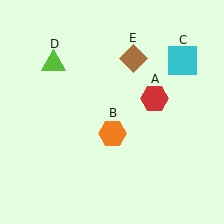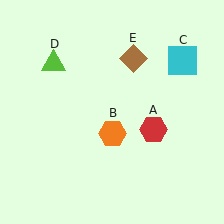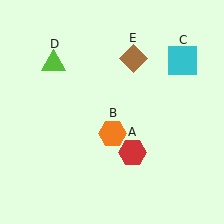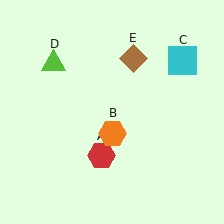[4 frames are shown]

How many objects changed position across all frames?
1 object changed position: red hexagon (object A).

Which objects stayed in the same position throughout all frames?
Orange hexagon (object B) and cyan square (object C) and lime triangle (object D) and brown diamond (object E) remained stationary.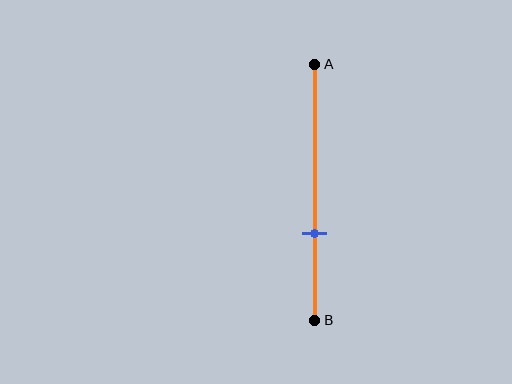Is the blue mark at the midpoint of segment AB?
No, the mark is at about 65% from A, not at the 50% midpoint.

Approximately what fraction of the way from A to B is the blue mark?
The blue mark is approximately 65% of the way from A to B.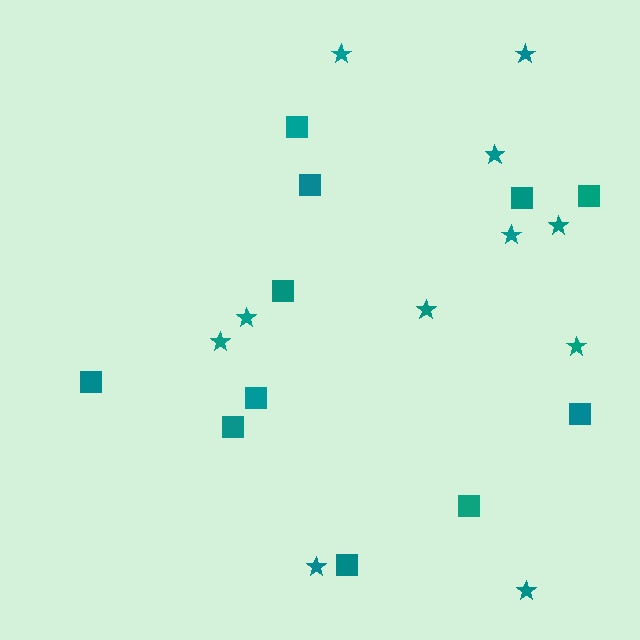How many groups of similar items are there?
There are 2 groups: one group of stars (11) and one group of squares (11).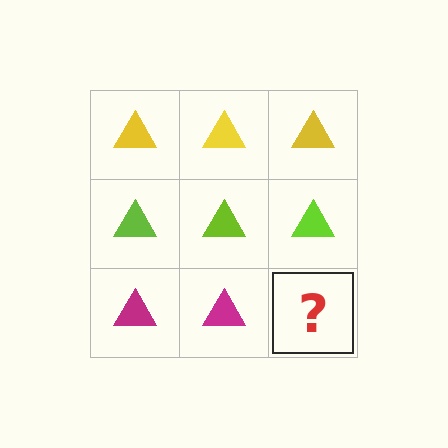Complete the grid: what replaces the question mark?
The question mark should be replaced with a magenta triangle.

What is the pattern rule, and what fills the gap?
The rule is that each row has a consistent color. The gap should be filled with a magenta triangle.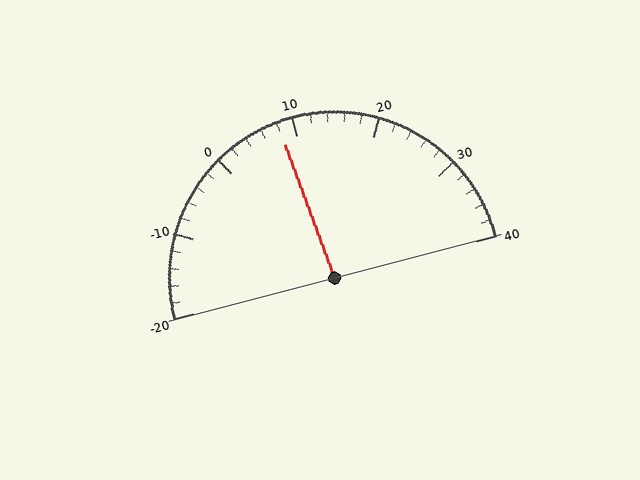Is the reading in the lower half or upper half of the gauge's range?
The reading is in the lower half of the range (-20 to 40).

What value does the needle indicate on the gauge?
The needle indicates approximately 8.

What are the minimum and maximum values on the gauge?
The gauge ranges from -20 to 40.